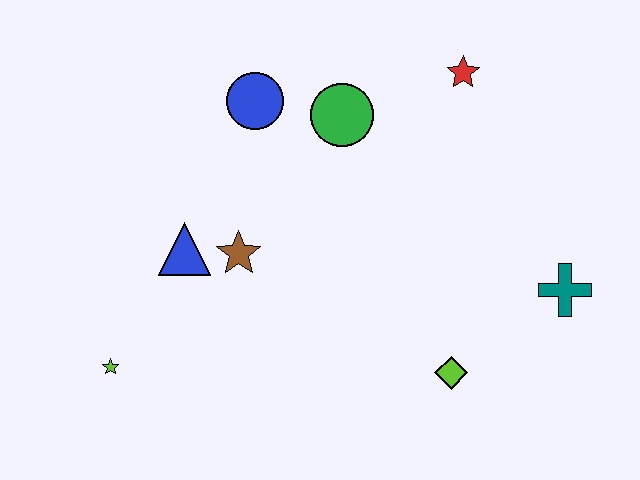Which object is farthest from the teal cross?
The lime star is farthest from the teal cross.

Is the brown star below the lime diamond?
No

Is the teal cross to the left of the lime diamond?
No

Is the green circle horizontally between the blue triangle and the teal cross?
Yes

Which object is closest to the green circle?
The blue circle is closest to the green circle.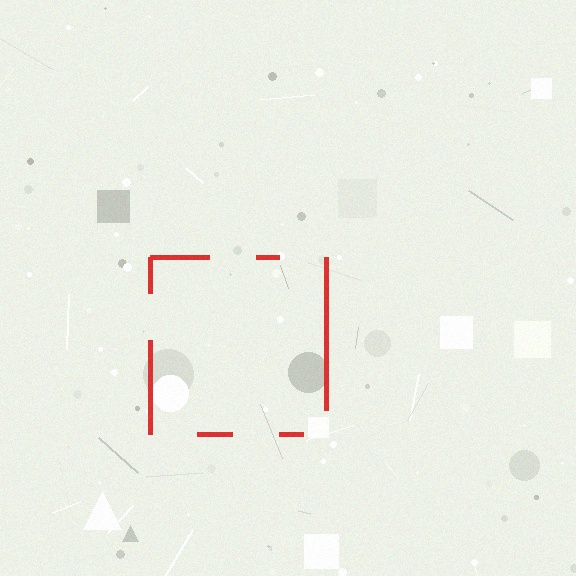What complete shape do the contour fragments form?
The contour fragments form a square.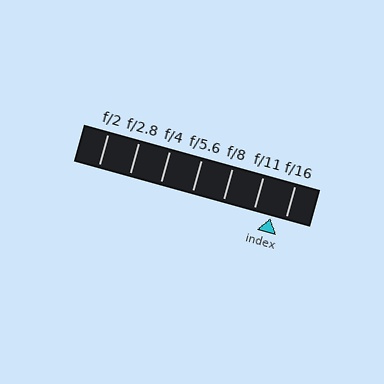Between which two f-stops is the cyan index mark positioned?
The index mark is between f/11 and f/16.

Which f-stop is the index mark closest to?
The index mark is closest to f/16.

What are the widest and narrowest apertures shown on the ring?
The widest aperture shown is f/2 and the narrowest is f/16.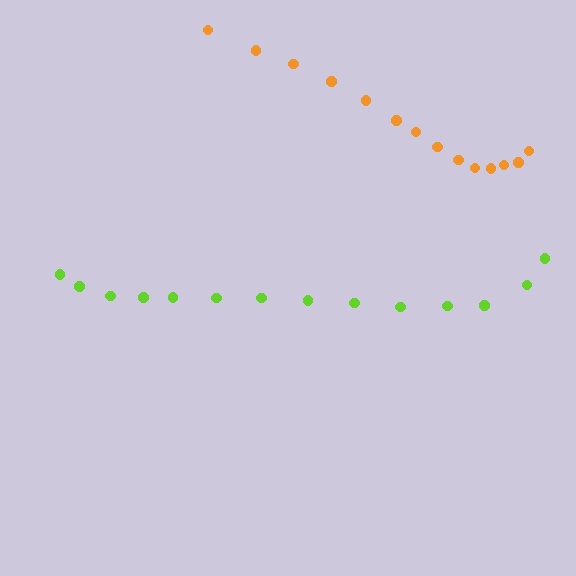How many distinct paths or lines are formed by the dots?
There are 2 distinct paths.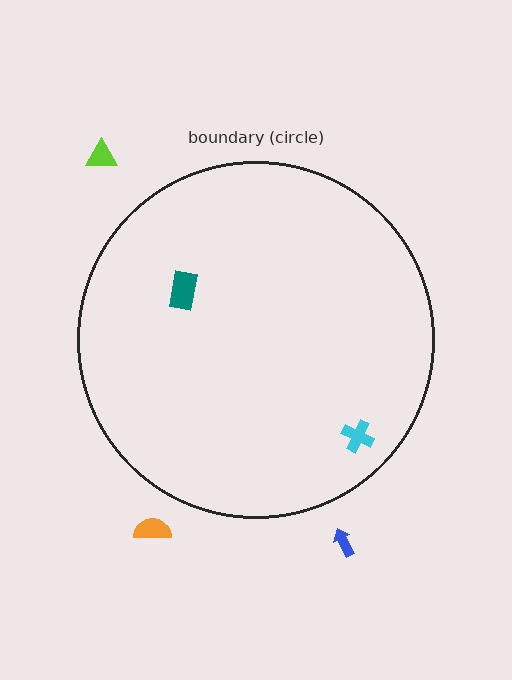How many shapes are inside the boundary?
2 inside, 3 outside.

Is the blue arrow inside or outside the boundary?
Outside.